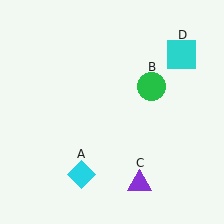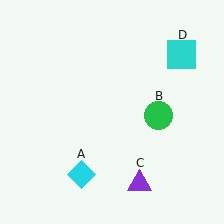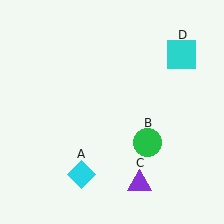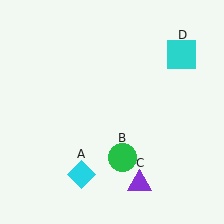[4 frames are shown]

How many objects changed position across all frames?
1 object changed position: green circle (object B).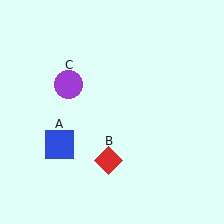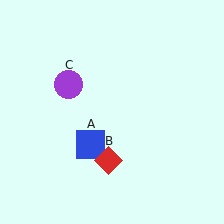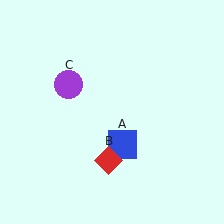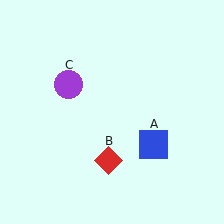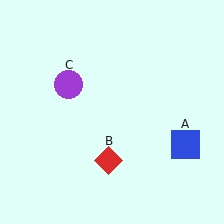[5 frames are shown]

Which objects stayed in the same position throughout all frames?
Red diamond (object B) and purple circle (object C) remained stationary.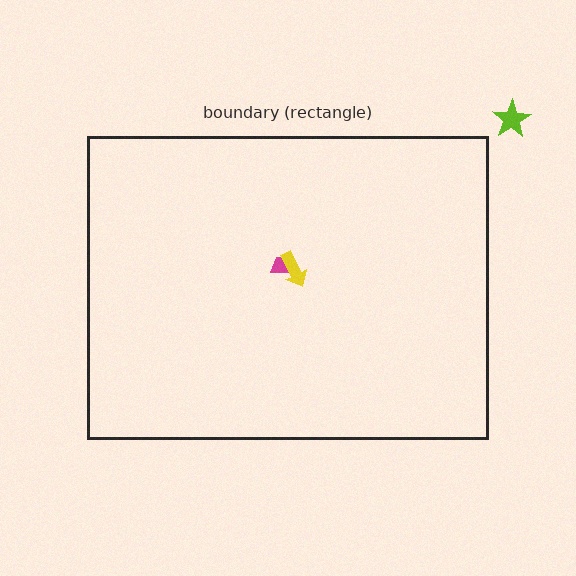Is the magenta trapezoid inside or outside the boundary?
Inside.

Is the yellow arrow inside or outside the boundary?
Inside.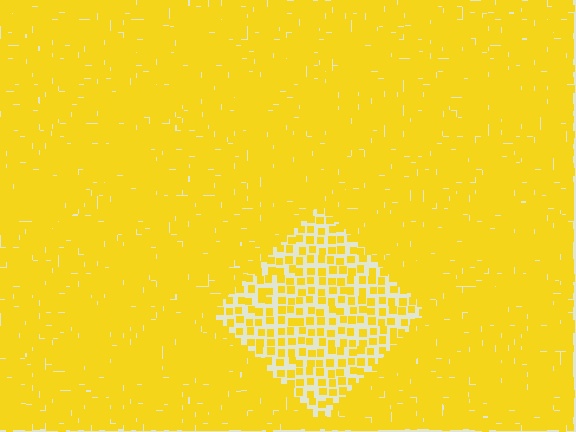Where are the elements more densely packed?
The elements are more densely packed outside the diamond boundary.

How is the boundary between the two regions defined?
The boundary is defined by a change in element density (approximately 2.5x ratio). All elements are the same color, size, and shape.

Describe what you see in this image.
The image contains small yellow elements arranged at two different densities. A diamond-shaped region is visible where the elements are less densely packed than the surrounding area.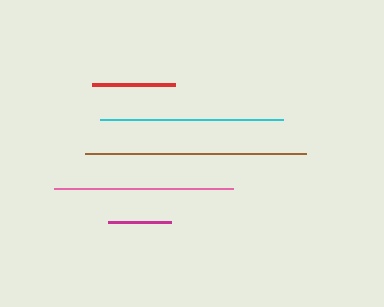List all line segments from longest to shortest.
From longest to shortest: brown, cyan, pink, red, magenta.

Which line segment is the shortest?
The magenta line is the shortest at approximately 63 pixels.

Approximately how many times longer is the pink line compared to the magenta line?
The pink line is approximately 2.8 times the length of the magenta line.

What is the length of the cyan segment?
The cyan segment is approximately 184 pixels long.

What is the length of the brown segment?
The brown segment is approximately 221 pixels long.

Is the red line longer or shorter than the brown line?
The brown line is longer than the red line.